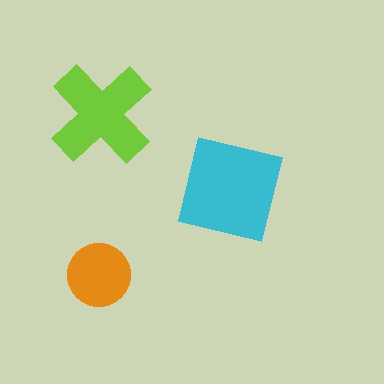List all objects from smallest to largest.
The orange circle, the lime cross, the cyan square.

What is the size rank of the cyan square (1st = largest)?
1st.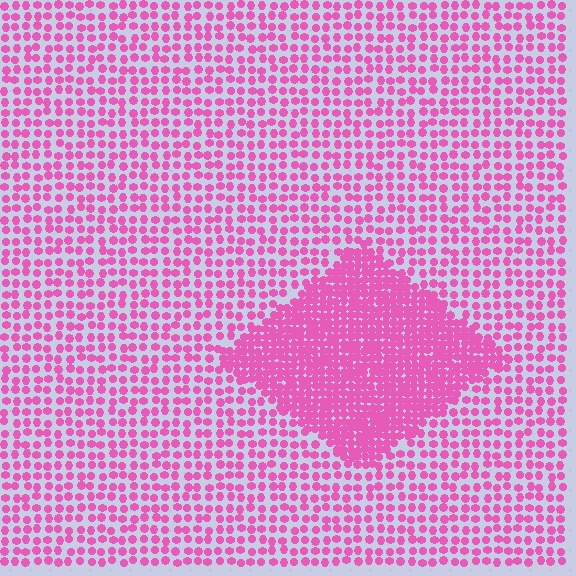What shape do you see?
I see a diamond.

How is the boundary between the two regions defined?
The boundary is defined by a change in element density (approximately 2.3x ratio). All elements are the same color, size, and shape.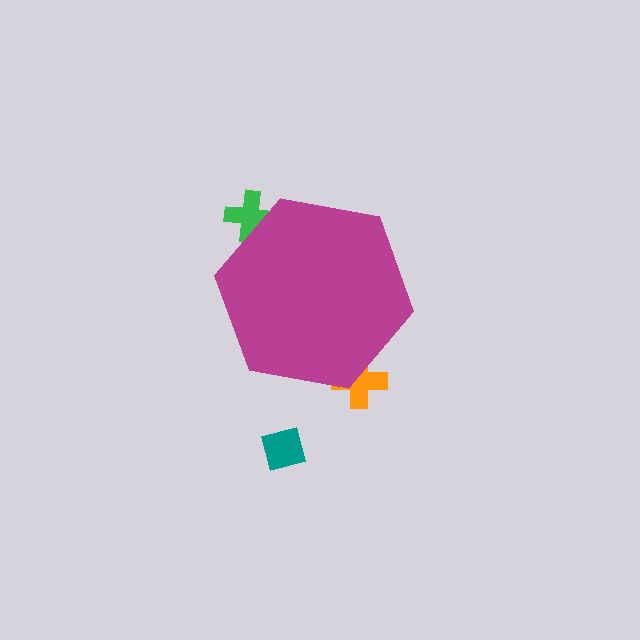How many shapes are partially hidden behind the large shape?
2 shapes are partially hidden.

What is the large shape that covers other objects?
A magenta hexagon.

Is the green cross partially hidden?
Yes, the green cross is partially hidden behind the magenta hexagon.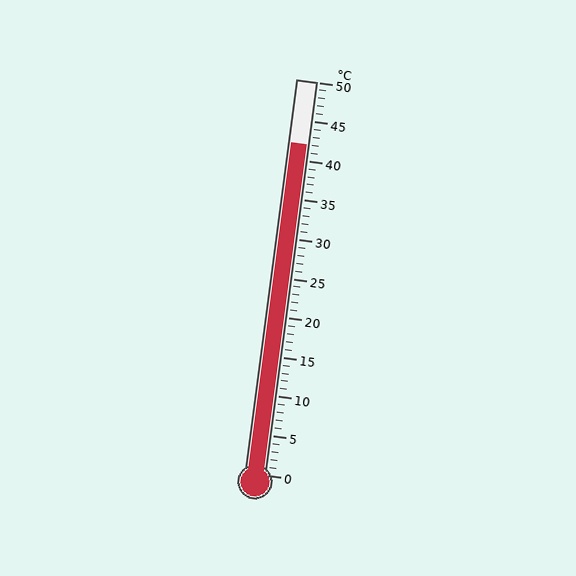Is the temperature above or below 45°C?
The temperature is below 45°C.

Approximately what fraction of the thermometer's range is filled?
The thermometer is filled to approximately 85% of its range.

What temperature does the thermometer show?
The thermometer shows approximately 42°C.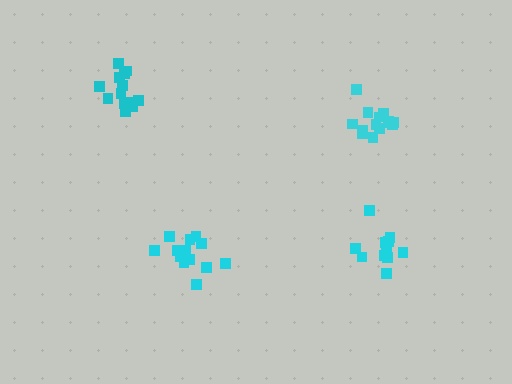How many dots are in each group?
Group 1: 13 dots, Group 2: 13 dots, Group 3: 11 dots, Group 4: 14 dots (51 total).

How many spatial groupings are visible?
There are 4 spatial groupings.